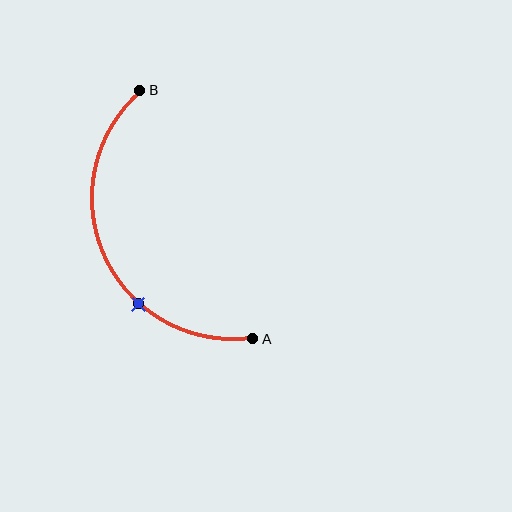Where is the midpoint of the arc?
The arc midpoint is the point on the curve farthest from the straight line joining A and B. It sits to the left of that line.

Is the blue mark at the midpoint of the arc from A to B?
No. The blue mark lies on the arc but is closer to endpoint A. The arc midpoint would be at the point on the curve equidistant along the arc from both A and B.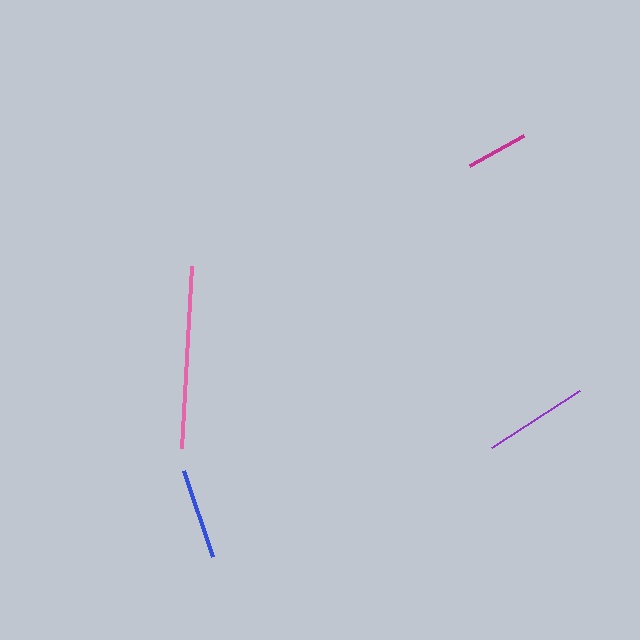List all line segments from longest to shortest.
From longest to shortest: pink, purple, blue, magenta.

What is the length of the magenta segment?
The magenta segment is approximately 63 pixels long.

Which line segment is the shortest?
The magenta line is the shortest at approximately 63 pixels.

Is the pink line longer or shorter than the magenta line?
The pink line is longer than the magenta line.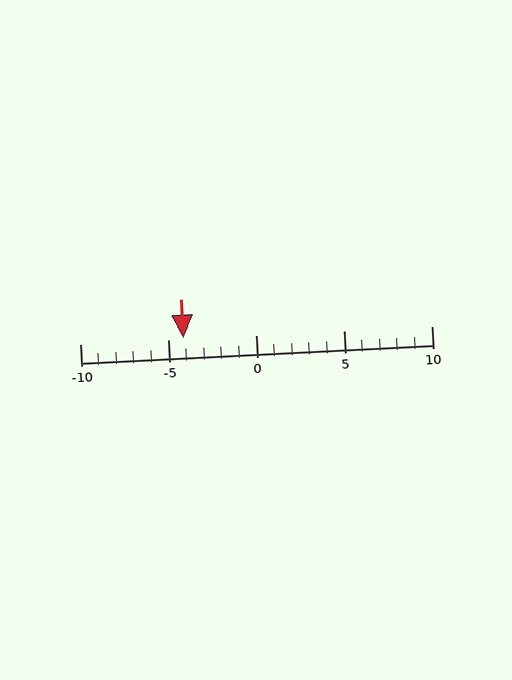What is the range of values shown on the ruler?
The ruler shows values from -10 to 10.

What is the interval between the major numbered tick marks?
The major tick marks are spaced 5 units apart.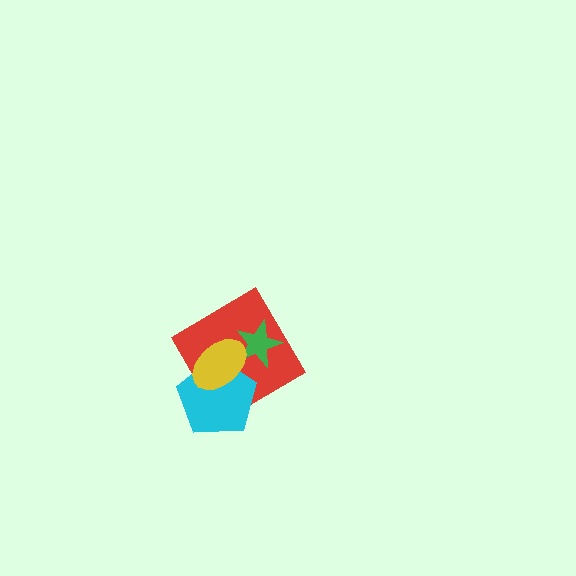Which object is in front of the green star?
The yellow ellipse is in front of the green star.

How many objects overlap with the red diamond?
3 objects overlap with the red diamond.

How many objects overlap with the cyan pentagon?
2 objects overlap with the cyan pentagon.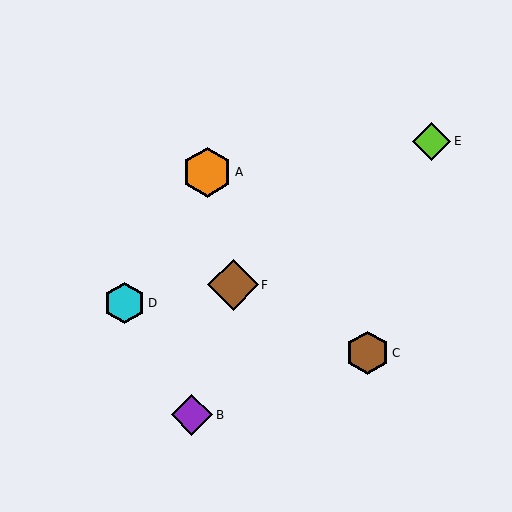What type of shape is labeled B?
Shape B is a purple diamond.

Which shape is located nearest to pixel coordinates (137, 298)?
The cyan hexagon (labeled D) at (125, 303) is nearest to that location.